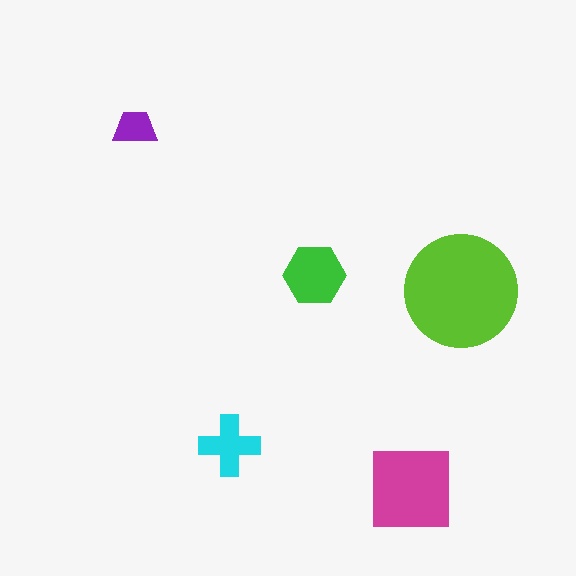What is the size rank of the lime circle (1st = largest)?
1st.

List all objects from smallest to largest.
The purple trapezoid, the cyan cross, the green hexagon, the magenta square, the lime circle.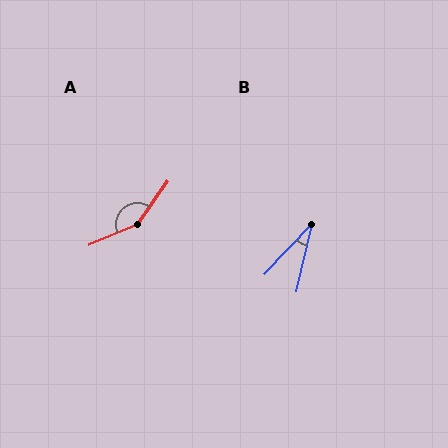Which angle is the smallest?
B, at approximately 30 degrees.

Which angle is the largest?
A, at approximately 148 degrees.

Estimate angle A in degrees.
Approximately 148 degrees.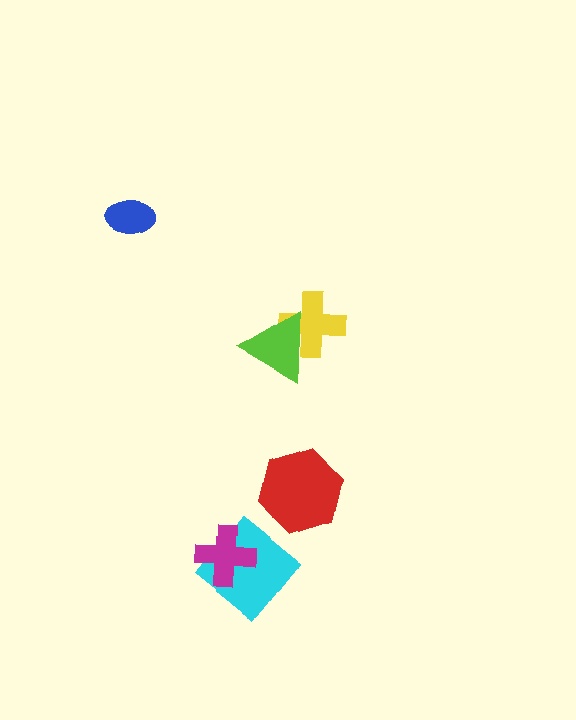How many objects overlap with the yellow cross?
1 object overlaps with the yellow cross.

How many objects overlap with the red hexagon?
0 objects overlap with the red hexagon.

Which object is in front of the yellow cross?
The lime triangle is in front of the yellow cross.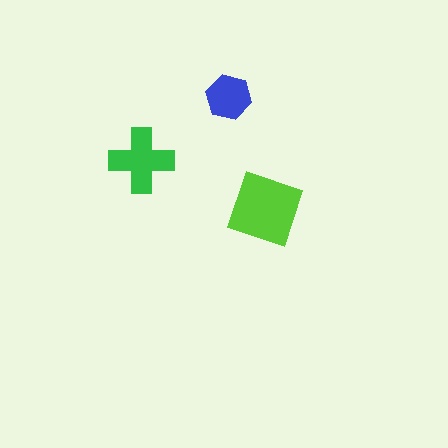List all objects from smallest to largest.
The blue hexagon, the green cross, the lime square.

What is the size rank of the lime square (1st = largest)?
1st.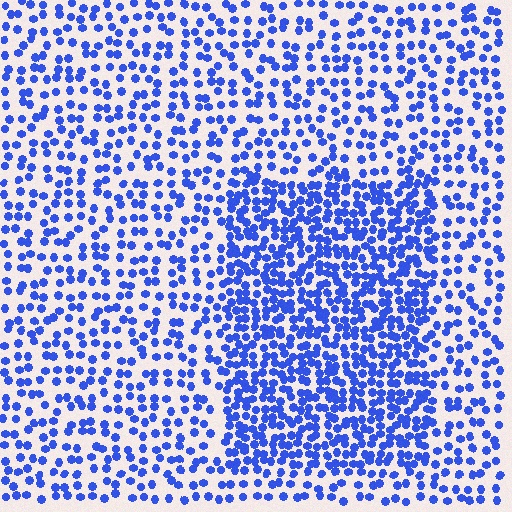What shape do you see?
I see a rectangle.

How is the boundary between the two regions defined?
The boundary is defined by a change in element density (approximately 2.0x ratio). All elements are the same color, size, and shape.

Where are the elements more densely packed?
The elements are more densely packed inside the rectangle boundary.